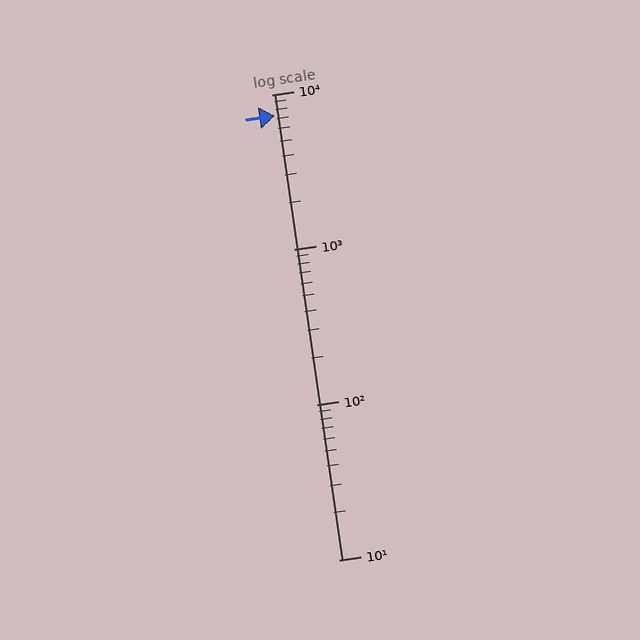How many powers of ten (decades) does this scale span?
The scale spans 3 decades, from 10 to 10000.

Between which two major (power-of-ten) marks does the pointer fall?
The pointer is between 1000 and 10000.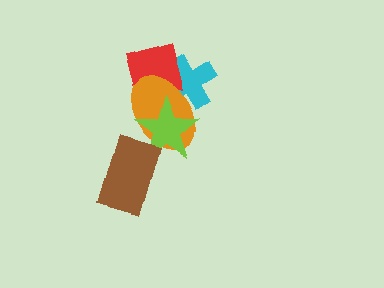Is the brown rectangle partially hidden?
No, no other shape covers it.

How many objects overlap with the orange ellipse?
3 objects overlap with the orange ellipse.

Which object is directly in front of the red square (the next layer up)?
The orange ellipse is directly in front of the red square.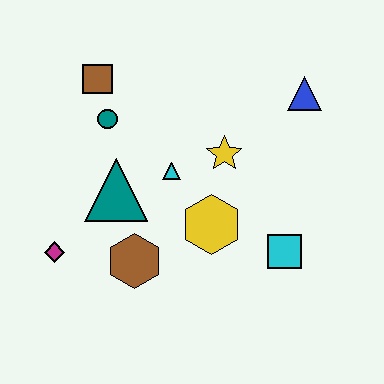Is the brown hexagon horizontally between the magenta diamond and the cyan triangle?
Yes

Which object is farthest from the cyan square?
The brown square is farthest from the cyan square.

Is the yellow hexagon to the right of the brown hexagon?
Yes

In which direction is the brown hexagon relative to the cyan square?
The brown hexagon is to the left of the cyan square.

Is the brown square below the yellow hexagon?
No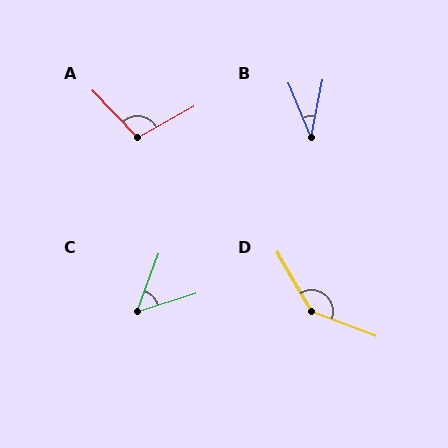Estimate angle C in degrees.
Approximately 52 degrees.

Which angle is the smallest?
B, at approximately 33 degrees.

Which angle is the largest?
D, at approximately 140 degrees.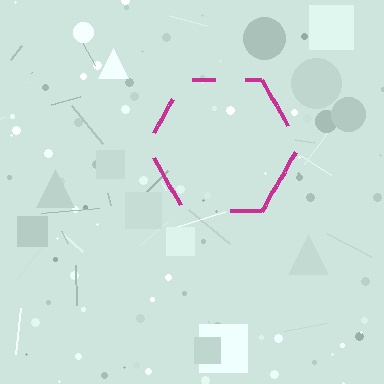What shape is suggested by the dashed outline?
The dashed outline suggests a hexagon.